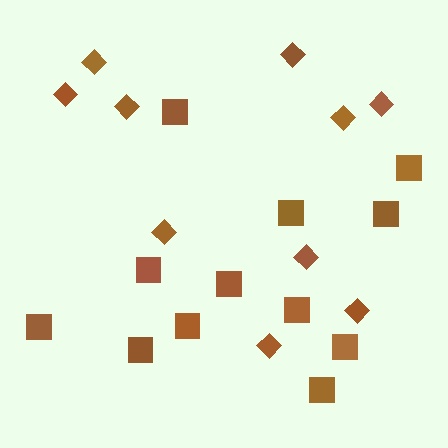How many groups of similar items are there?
There are 2 groups: one group of diamonds (10) and one group of squares (12).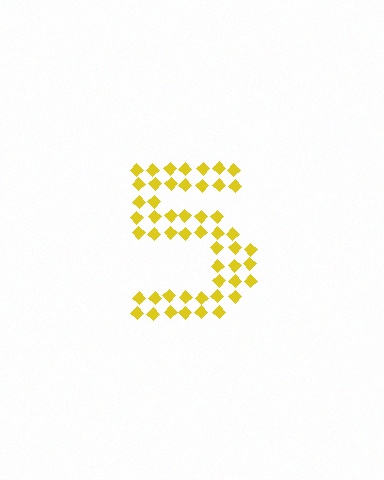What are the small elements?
The small elements are diamonds.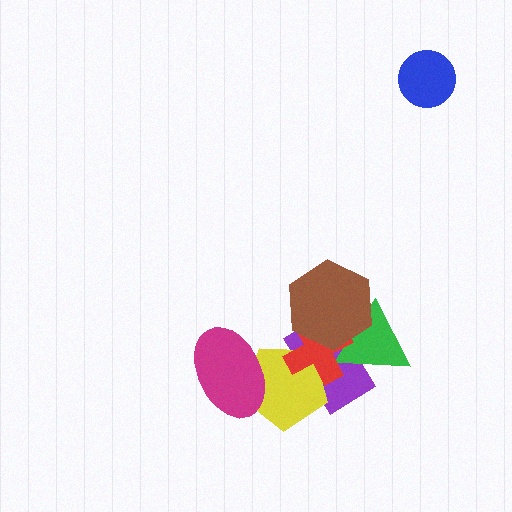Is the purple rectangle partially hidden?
Yes, it is partially covered by another shape.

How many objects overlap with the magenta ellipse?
1 object overlaps with the magenta ellipse.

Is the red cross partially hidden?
Yes, it is partially covered by another shape.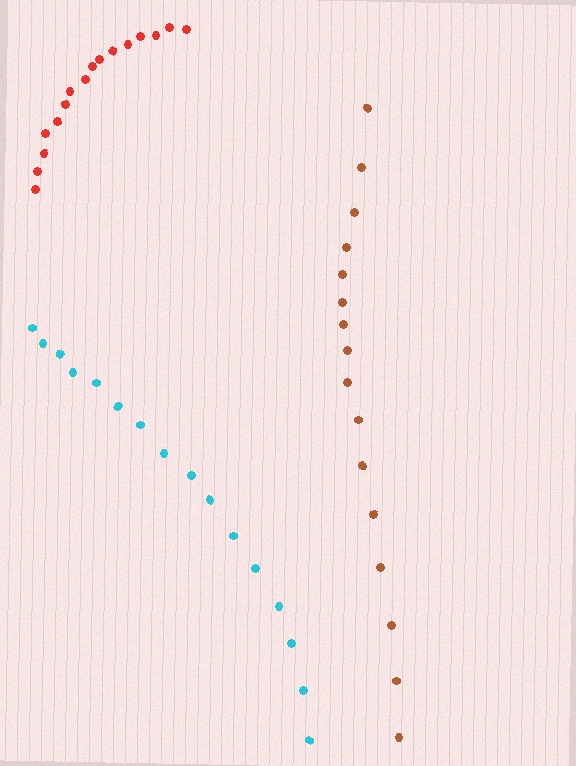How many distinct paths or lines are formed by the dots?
There are 3 distinct paths.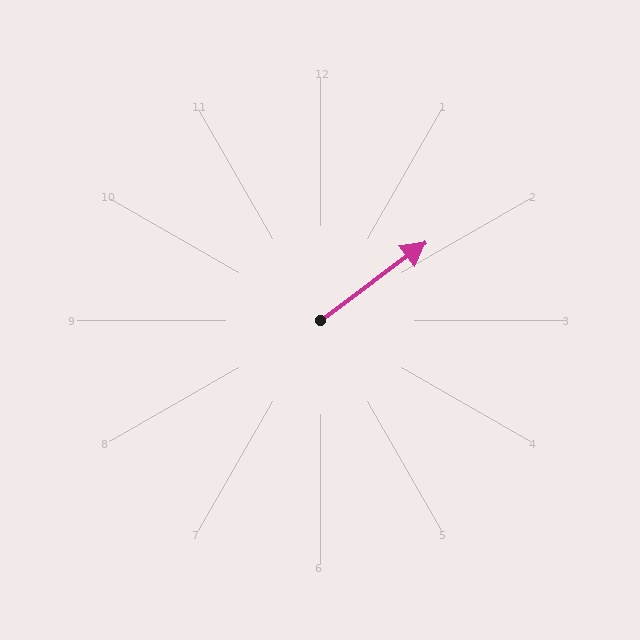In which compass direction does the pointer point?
Northeast.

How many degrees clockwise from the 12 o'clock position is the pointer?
Approximately 54 degrees.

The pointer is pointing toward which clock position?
Roughly 2 o'clock.